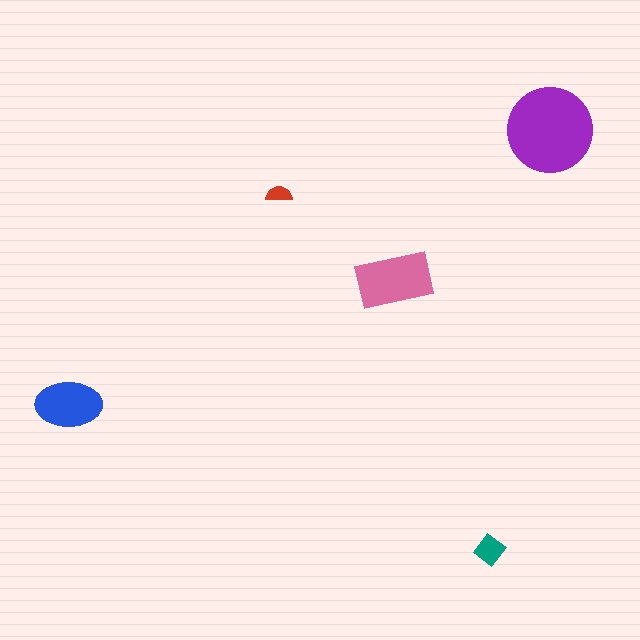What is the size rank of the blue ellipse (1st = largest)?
3rd.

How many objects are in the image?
There are 5 objects in the image.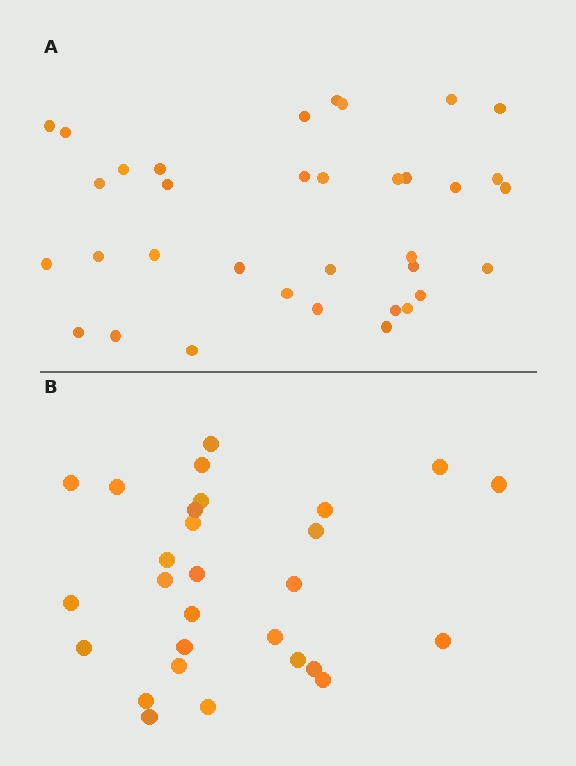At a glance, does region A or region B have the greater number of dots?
Region A (the top region) has more dots.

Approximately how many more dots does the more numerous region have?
Region A has roughly 8 or so more dots than region B.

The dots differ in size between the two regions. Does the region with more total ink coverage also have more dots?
No. Region B has more total ink coverage because its dots are larger, but region A actually contains more individual dots. Total area can be misleading — the number of items is what matters here.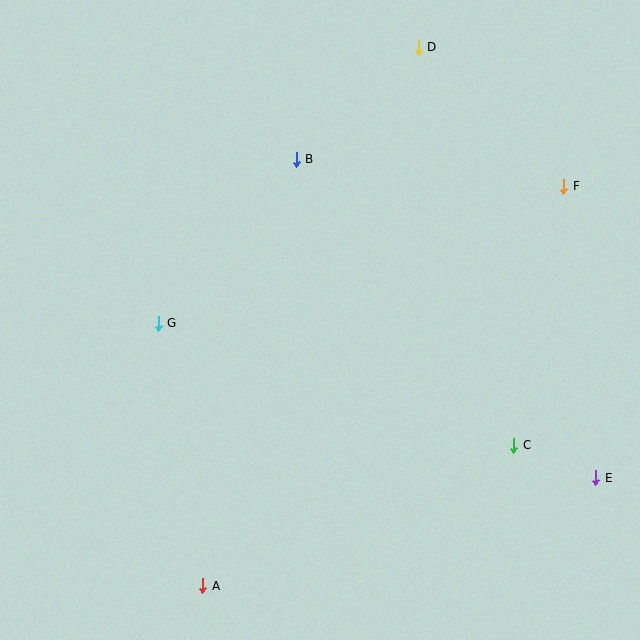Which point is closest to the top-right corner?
Point F is closest to the top-right corner.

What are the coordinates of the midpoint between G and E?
The midpoint between G and E is at (377, 401).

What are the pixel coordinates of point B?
Point B is at (296, 159).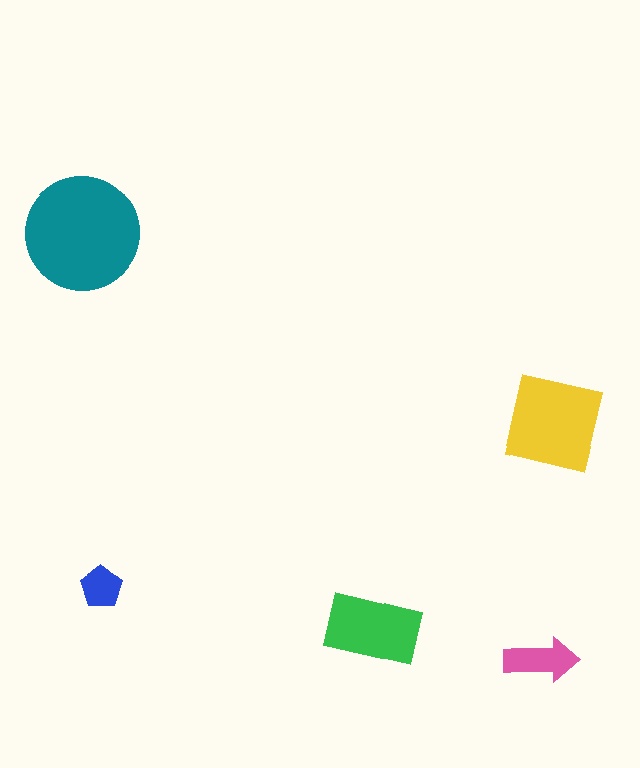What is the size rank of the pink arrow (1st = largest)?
4th.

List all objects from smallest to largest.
The blue pentagon, the pink arrow, the green rectangle, the yellow square, the teal circle.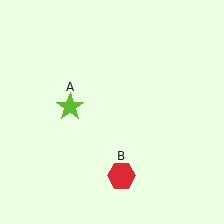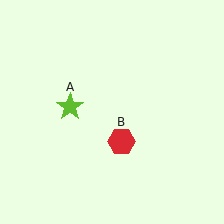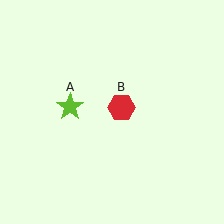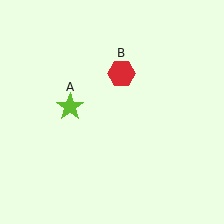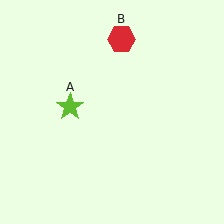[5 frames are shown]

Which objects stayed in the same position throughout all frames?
Lime star (object A) remained stationary.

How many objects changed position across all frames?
1 object changed position: red hexagon (object B).